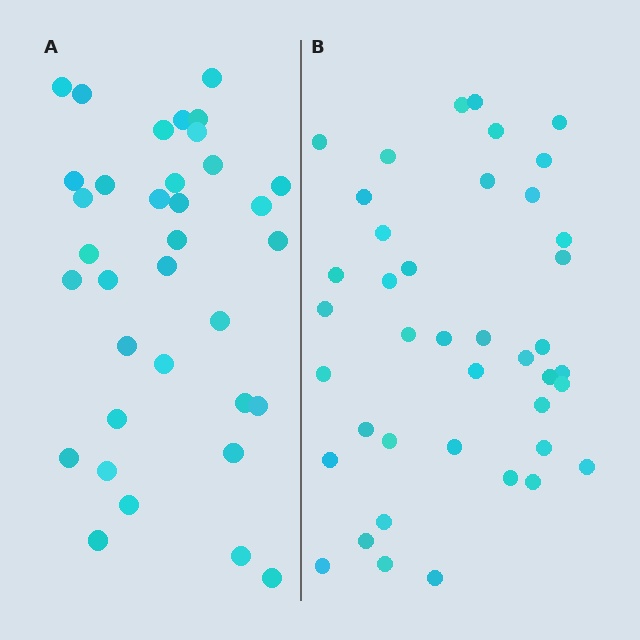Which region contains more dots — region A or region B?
Region B (the right region) has more dots.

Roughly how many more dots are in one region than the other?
Region B has about 6 more dots than region A.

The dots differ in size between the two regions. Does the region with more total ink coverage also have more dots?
No. Region A has more total ink coverage because its dots are larger, but region B actually contains more individual dots. Total area can be misleading — the number of items is what matters here.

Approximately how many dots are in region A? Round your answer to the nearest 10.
About 40 dots. (The exact count is 35, which rounds to 40.)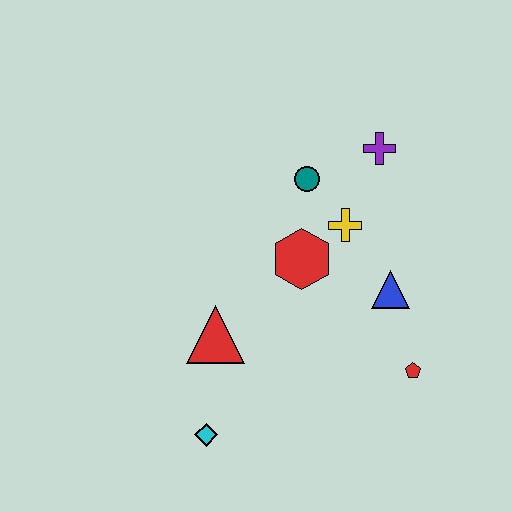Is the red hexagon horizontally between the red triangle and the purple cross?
Yes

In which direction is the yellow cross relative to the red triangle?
The yellow cross is to the right of the red triangle.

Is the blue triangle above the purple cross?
No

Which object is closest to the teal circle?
The yellow cross is closest to the teal circle.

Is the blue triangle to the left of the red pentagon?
Yes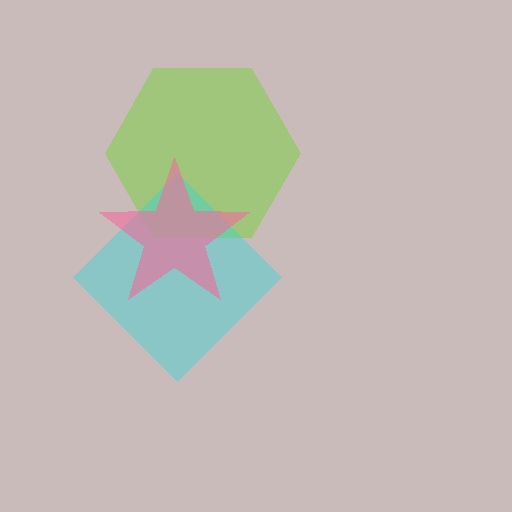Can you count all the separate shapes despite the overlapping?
Yes, there are 3 separate shapes.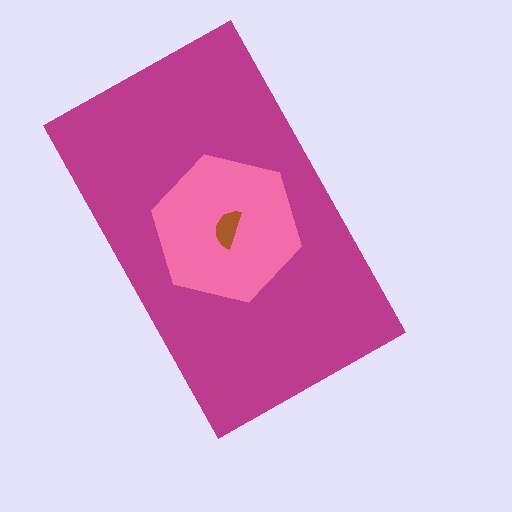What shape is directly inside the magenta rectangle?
The pink hexagon.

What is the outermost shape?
The magenta rectangle.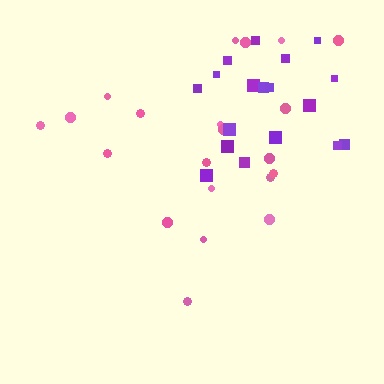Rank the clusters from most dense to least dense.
purple, pink.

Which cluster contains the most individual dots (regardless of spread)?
Pink (21).